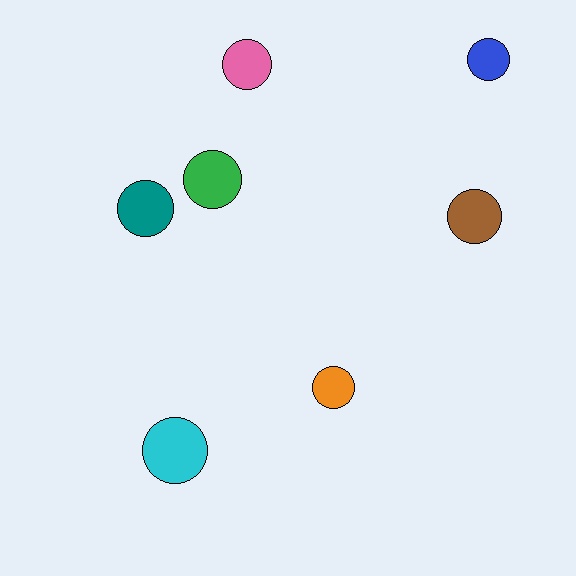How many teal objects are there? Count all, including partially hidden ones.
There is 1 teal object.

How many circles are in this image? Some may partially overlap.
There are 7 circles.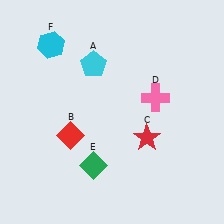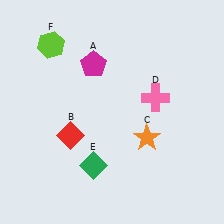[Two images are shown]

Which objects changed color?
A changed from cyan to magenta. C changed from red to orange. F changed from cyan to lime.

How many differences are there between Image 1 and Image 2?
There are 3 differences between the two images.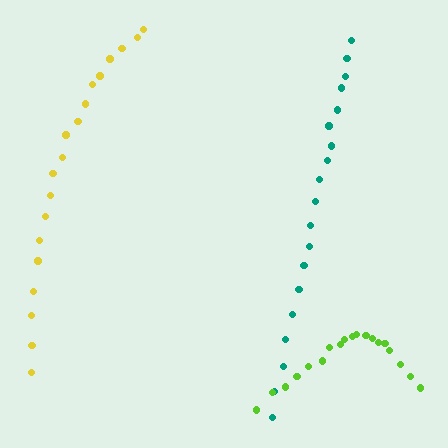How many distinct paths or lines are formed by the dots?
There are 3 distinct paths.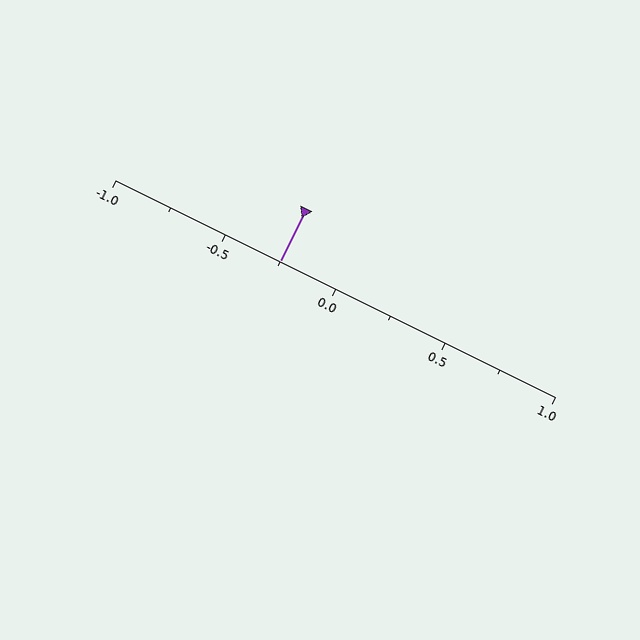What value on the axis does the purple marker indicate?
The marker indicates approximately -0.25.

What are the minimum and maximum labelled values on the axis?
The axis runs from -1.0 to 1.0.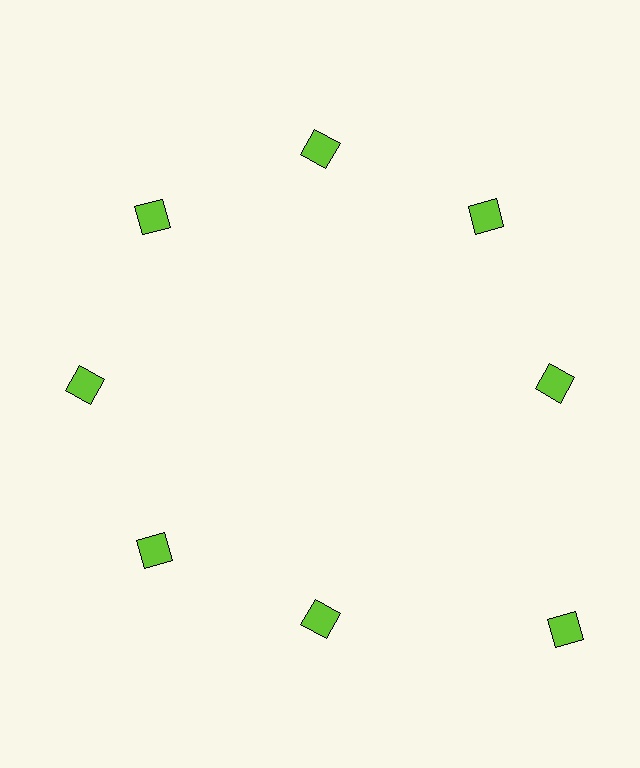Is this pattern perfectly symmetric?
No. The 8 lime diamonds are arranged in a ring, but one element near the 4 o'clock position is pushed outward from the center, breaking the 8-fold rotational symmetry.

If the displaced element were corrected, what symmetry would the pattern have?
It would have 8-fold rotational symmetry — the pattern would map onto itself every 45 degrees.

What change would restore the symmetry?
The symmetry would be restored by moving it inward, back onto the ring so that all 8 diamonds sit at equal angles and equal distance from the center.